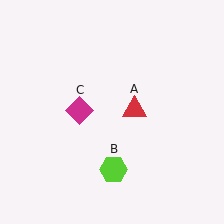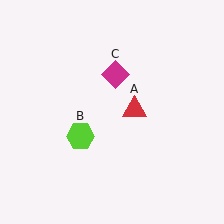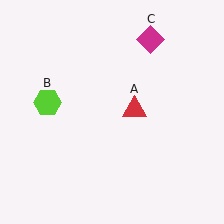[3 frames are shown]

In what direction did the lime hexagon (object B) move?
The lime hexagon (object B) moved up and to the left.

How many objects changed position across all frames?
2 objects changed position: lime hexagon (object B), magenta diamond (object C).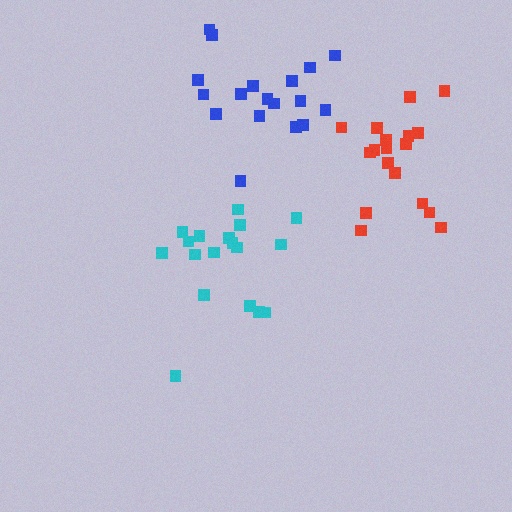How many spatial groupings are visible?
There are 3 spatial groupings.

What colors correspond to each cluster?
The clusters are colored: red, cyan, blue.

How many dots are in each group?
Group 1: 18 dots, Group 2: 18 dots, Group 3: 18 dots (54 total).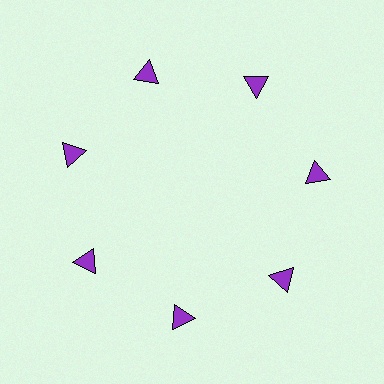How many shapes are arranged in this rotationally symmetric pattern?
There are 7 shapes, arranged in 7 groups of 1.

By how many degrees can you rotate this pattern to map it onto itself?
The pattern maps onto itself every 51 degrees of rotation.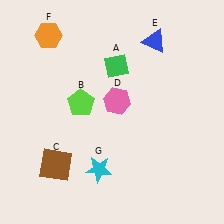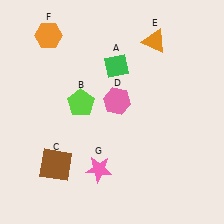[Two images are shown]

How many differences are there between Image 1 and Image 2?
There are 2 differences between the two images.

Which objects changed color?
E changed from blue to orange. G changed from cyan to pink.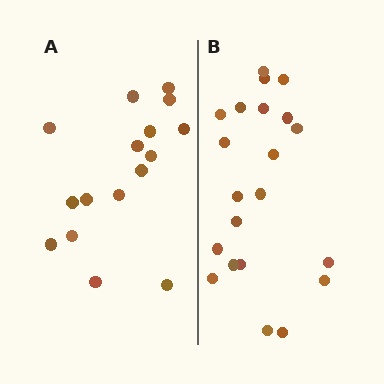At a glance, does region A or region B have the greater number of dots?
Region B (the right region) has more dots.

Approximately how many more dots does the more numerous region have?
Region B has about 5 more dots than region A.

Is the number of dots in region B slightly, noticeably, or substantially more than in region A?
Region B has noticeably more, but not dramatically so. The ratio is roughly 1.3 to 1.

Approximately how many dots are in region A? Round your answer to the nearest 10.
About 20 dots. (The exact count is 16, which rounds to 20.)